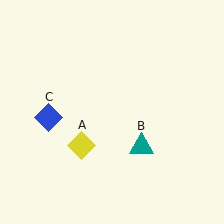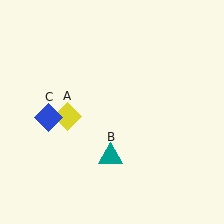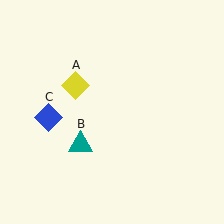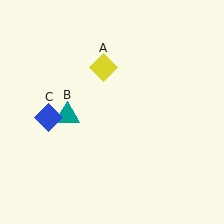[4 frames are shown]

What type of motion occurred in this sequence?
The yellow diamond (object A), teal triangle (object B) rotated clockwise around the center of the scene.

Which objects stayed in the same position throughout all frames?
Blue diamond (object C) remained stationary.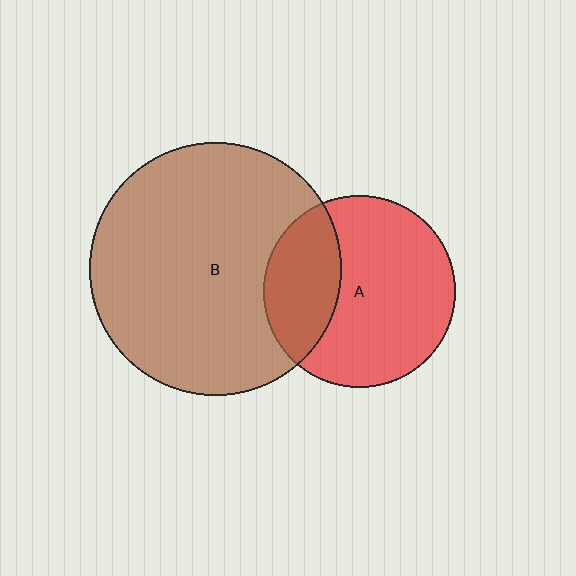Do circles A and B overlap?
Yes.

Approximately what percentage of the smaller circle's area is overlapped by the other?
Approximately 30%.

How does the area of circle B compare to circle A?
Approximately 1.7 times.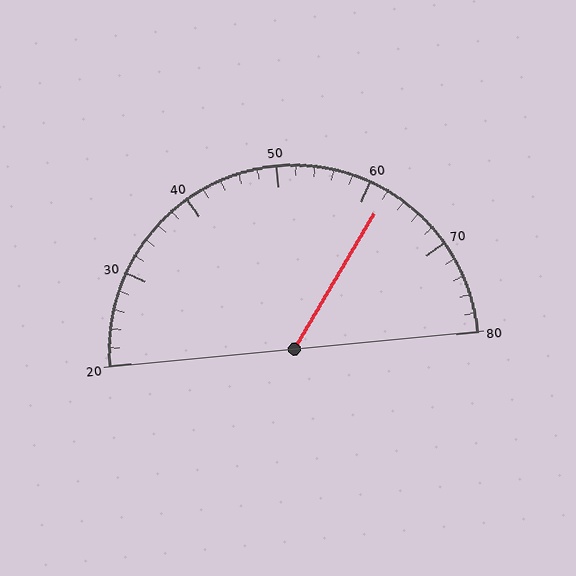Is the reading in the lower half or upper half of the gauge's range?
The reading is in the upper half of the range (20 to 80).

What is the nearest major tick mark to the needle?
The nearest major tick mark is 60.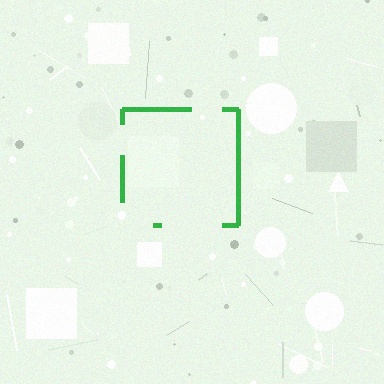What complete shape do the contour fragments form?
The contour fragments form a square.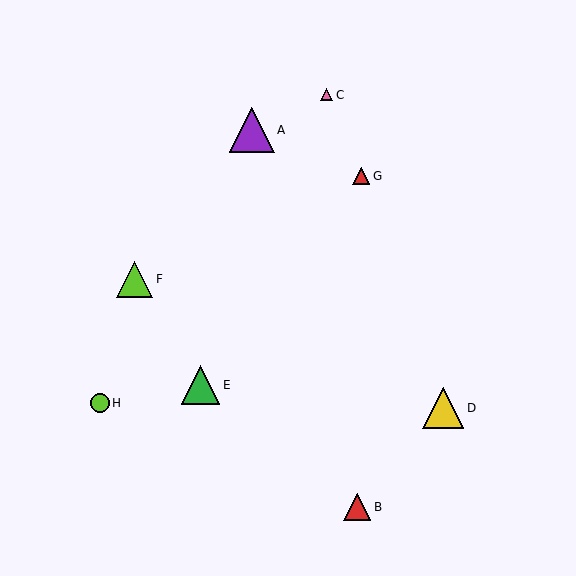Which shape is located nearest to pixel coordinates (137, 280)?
The lime triangle (labeled F) at (135, 279) is nearest to that location.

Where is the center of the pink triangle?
The center of the pink triangle is at (327, 95).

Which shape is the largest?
The purple triangle (labeled A) is the largest.